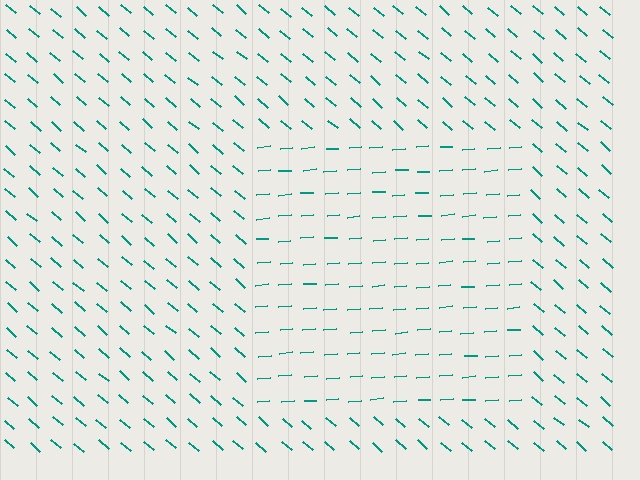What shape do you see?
I see a rectangle.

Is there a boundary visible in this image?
Yes, there is a texture boundary formed by a change in line orientation.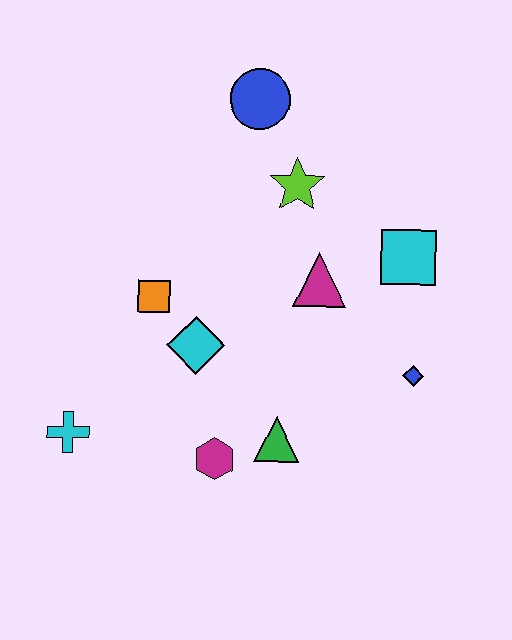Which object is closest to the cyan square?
The magenta triangle is closest to the cyan square.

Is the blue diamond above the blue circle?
No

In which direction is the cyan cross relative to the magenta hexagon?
The cyan cross is to the left of the magenta hexagon.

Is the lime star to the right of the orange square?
Yes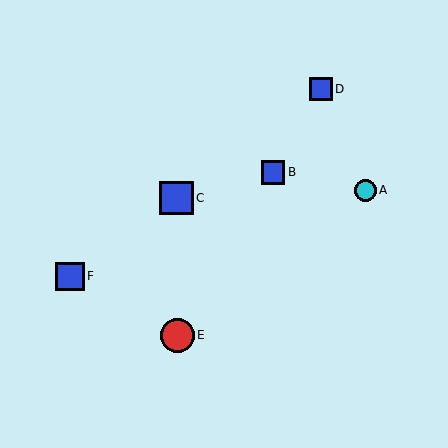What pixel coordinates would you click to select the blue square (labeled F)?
Click at (70, 276) to select the blue square F.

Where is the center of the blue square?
The center of the blue square is at (321, 89).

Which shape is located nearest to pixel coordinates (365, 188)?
The cyan circle (labeled A) at (365, 190) is nearest to that location.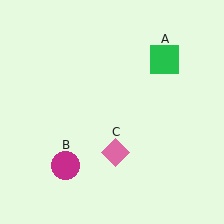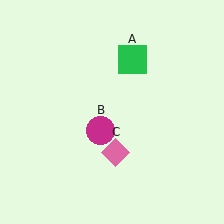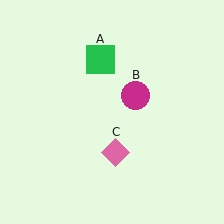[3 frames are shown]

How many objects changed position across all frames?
2 objects changed position: green square (object A), magenta circle (object B).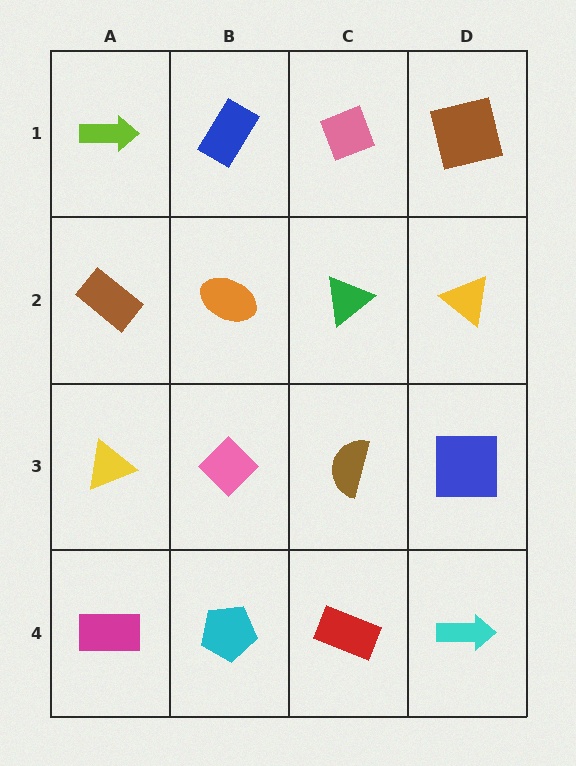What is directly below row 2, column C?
A brown semicircle.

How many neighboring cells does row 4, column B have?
3.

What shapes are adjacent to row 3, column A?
A brown rectangle (row 2, column A), a magenta rectangle (row 4, column A), a pink diamond (row 3, column B).